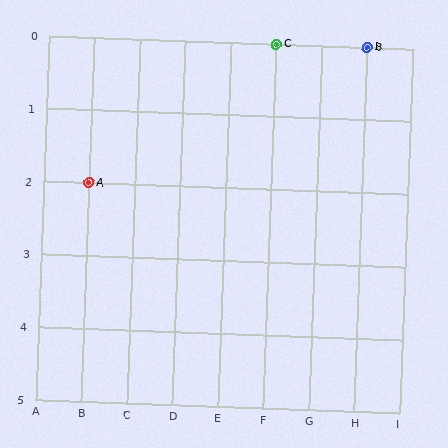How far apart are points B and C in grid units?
Points B and C are 2 columns apart.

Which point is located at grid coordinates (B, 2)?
Point A is at (B, 2).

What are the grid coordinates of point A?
Point A is at grid coordinates (B, 2).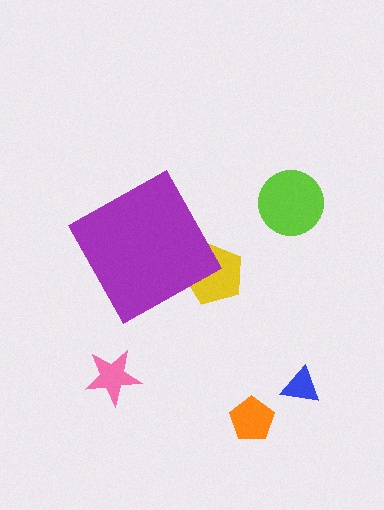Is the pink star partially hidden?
No, the pink star is fully visible.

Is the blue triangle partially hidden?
No, the blue triangle is fully visible.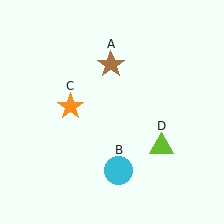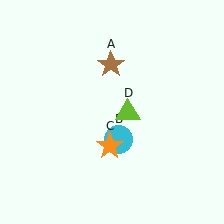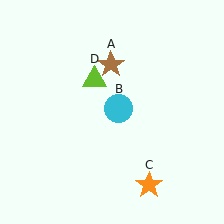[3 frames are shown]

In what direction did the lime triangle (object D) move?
The lime triangle (object D) moved up and to the left.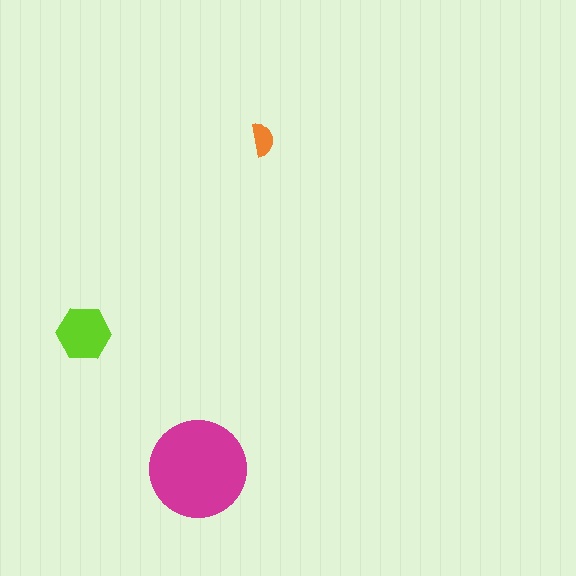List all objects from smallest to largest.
The orange semicircle, the lime hexagon, the magenta circle.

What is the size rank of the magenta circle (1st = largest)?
1st.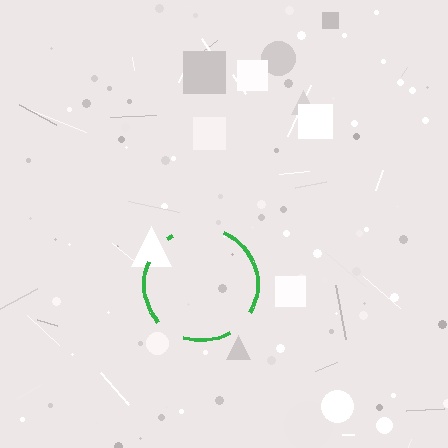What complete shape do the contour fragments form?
The contour fragments form a circle.